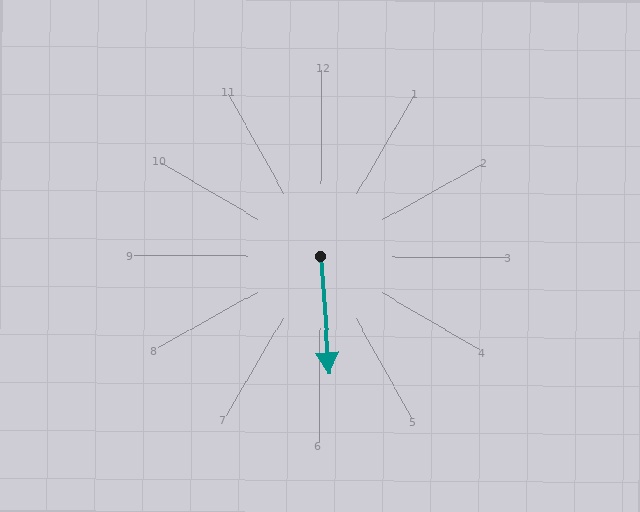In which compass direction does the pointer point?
South.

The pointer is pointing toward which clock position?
Roughly 6 o'clock.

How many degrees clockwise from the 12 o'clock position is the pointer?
Approximately 175 degrees.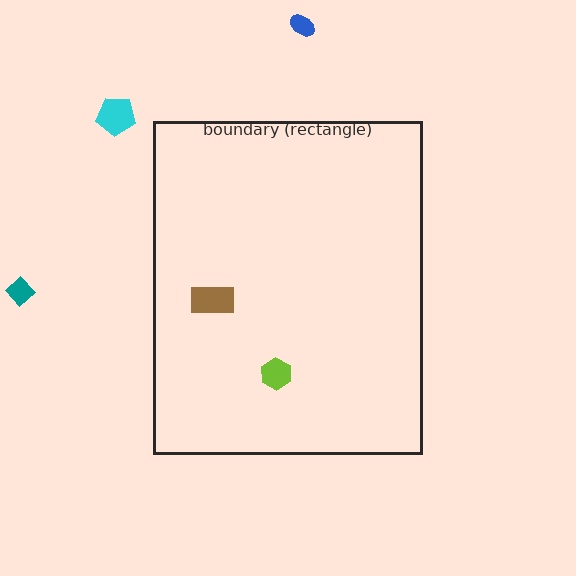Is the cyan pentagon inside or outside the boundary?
Outside.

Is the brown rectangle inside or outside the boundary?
Inside.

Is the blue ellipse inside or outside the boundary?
Outside.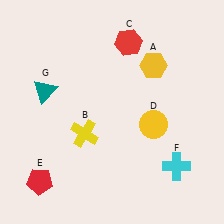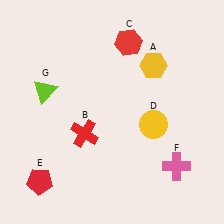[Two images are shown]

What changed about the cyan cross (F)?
In Image 1, F is cyan. In Image 2, it changed to pink.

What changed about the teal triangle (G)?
In Image 1, G is teal. In Image 2, it changed to lime.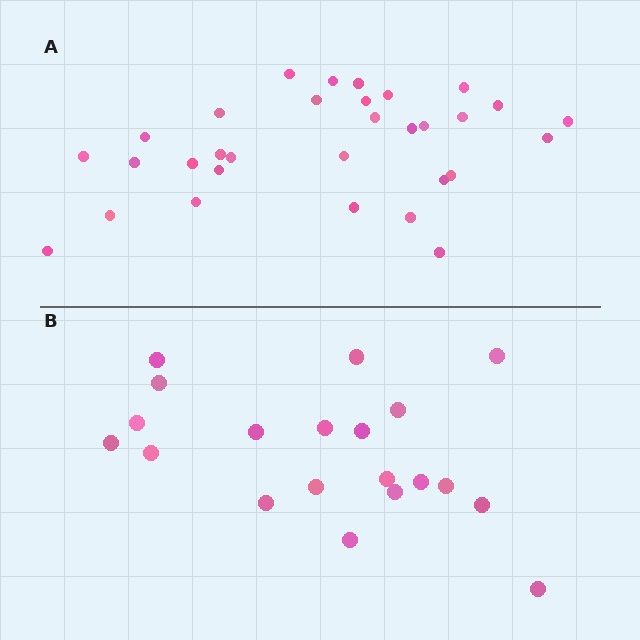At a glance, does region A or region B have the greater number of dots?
Region A (the top region) has more dots.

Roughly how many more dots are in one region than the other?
Region A has roughly 12 or so more dots than region B.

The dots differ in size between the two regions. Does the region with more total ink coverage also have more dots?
No. Region B has more total ink coverage because its dots are larger, but region A actually contains more individual dots. Total area can be misleading — the number of items is what matters here.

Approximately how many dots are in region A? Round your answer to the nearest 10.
About 30 dots. (The exact count is 31, which rounds to 30.)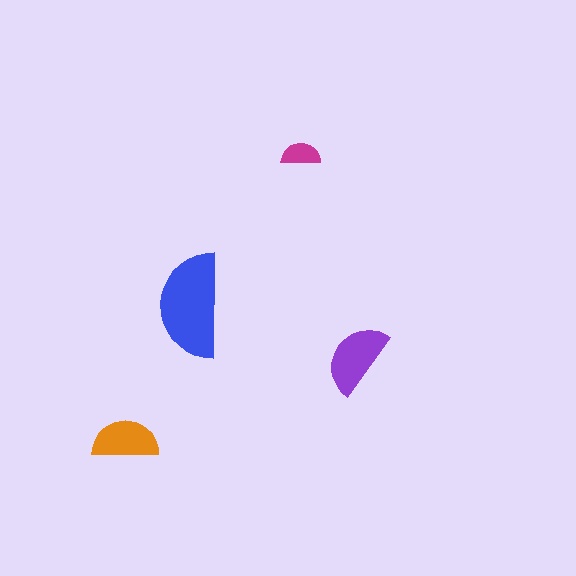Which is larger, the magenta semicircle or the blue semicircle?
The blue one.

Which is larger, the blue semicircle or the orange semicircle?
The blue one.